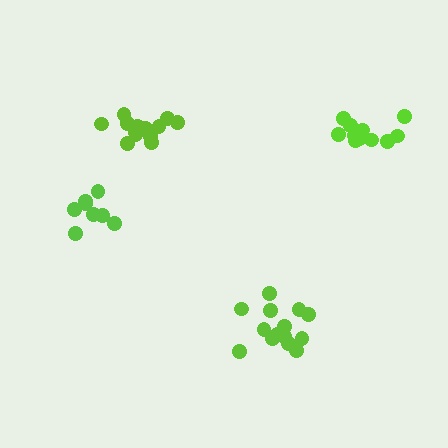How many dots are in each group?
Group 1: 11 dots, Group 2: 14 dots, Group 3: 14 dots, Group 4: 8 dots (47 total).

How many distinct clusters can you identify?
There are 4 distinct clusters.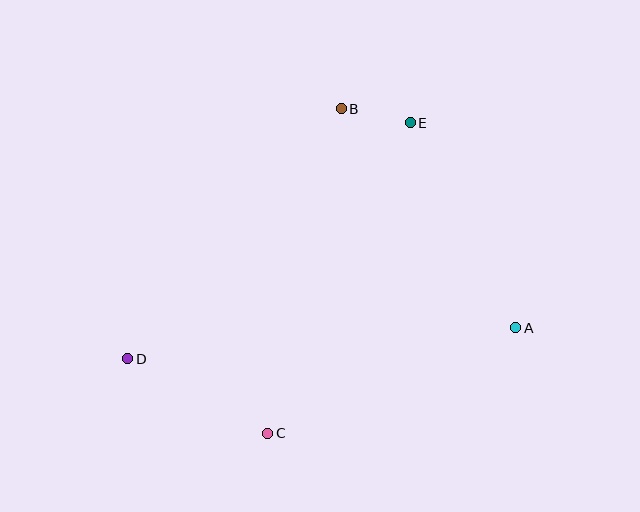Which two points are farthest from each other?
Points A and D are farthest from each other.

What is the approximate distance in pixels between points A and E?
The distance between A and E is approximately 230 pixels.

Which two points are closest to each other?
Points B and E are closest to each other.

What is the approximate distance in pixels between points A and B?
The distance between A and B is approximately 280 pixels.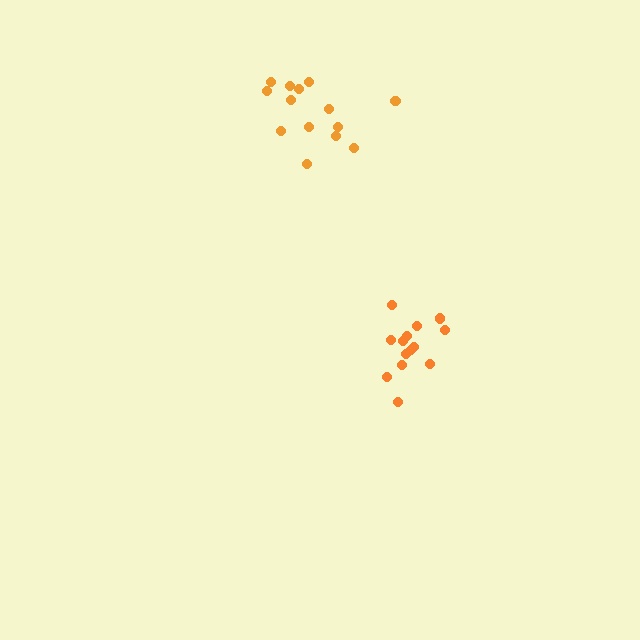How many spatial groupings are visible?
There are 2 spatial groupings.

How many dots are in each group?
Group 1: 14 dots, Group 2: 14 dots (28 total).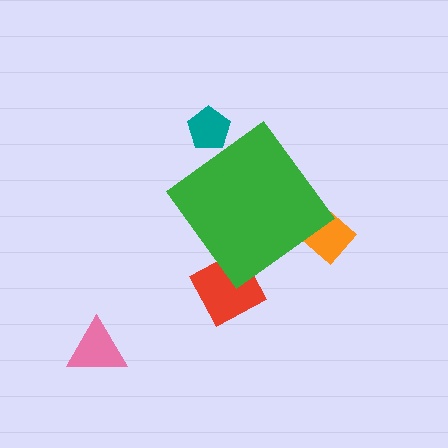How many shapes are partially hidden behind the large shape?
3 shapes are partially hidden.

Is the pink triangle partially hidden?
No, the pink triangle is fully visible.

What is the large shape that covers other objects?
A green diamond.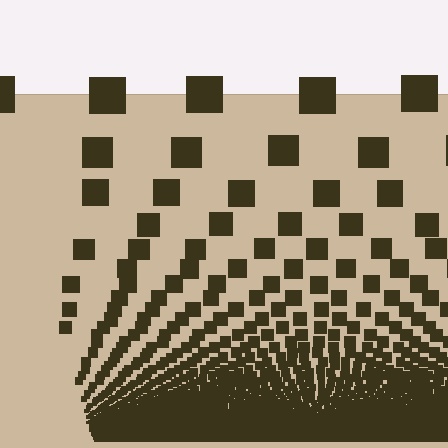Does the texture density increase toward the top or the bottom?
Density increases toward the bottom.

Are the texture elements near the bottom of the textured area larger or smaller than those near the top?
Smaller. The gradient is inverted — elements near the bottom are smaller and denser.